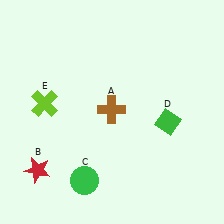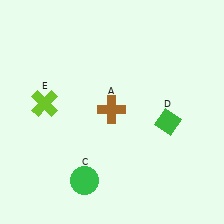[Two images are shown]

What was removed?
The red star (B) was removed in Image 2.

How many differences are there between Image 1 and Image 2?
There is 1 difference between the two images.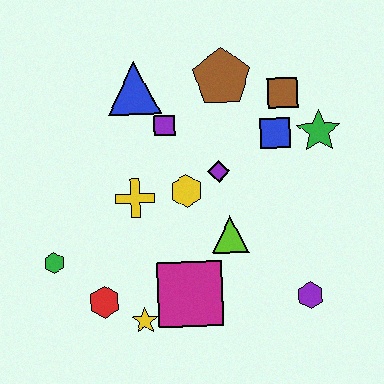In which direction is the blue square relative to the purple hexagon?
The blue square is above the purple hexagon.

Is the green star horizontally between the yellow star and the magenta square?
No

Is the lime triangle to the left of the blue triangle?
No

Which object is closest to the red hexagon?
The yellow star is closest to the red hexagon.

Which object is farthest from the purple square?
The purple hexagon is farthest from the purple square.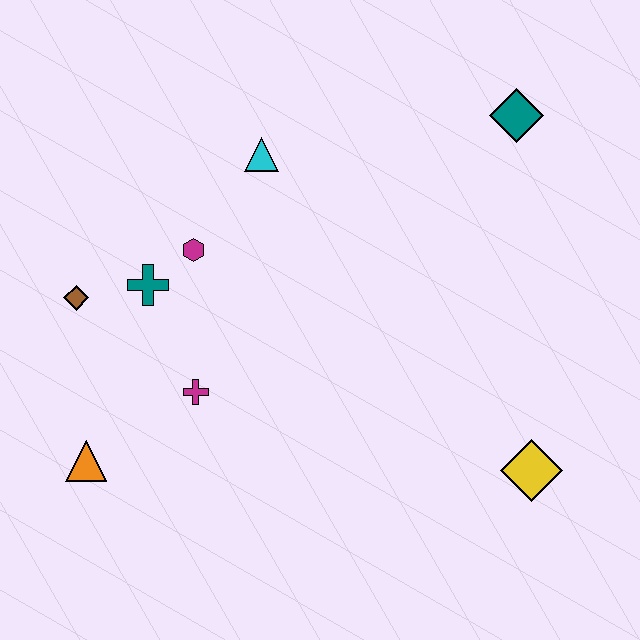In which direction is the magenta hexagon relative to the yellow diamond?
The magenta hexagon is to the left of the yellow diamond.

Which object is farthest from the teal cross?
The yellow diamond is farthest from the teal cross.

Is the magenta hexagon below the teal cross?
No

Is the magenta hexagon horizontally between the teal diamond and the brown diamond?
Yes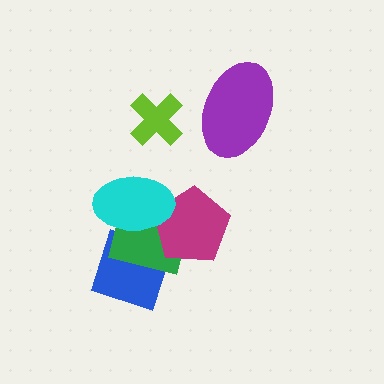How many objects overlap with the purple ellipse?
0 objects overlap with the purple ellipse.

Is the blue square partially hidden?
Yes, it is partially covered by another shape.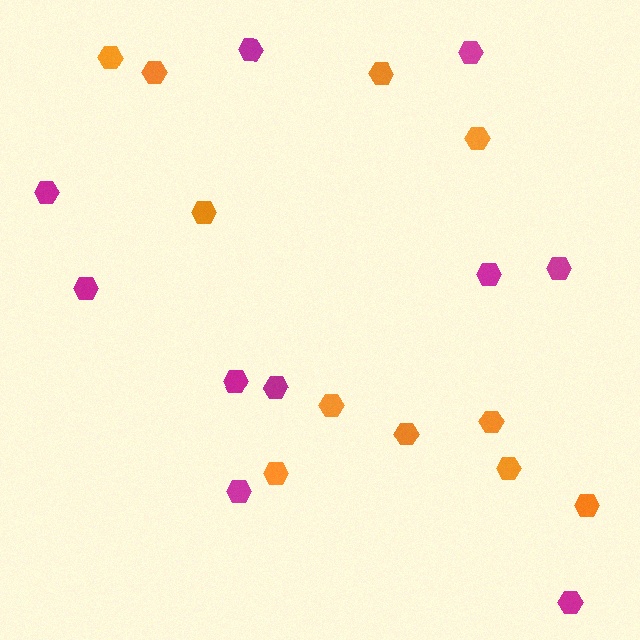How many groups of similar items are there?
There are 2 groups: one group of magenta hexagons (10) and one group of orange hexagons (11).